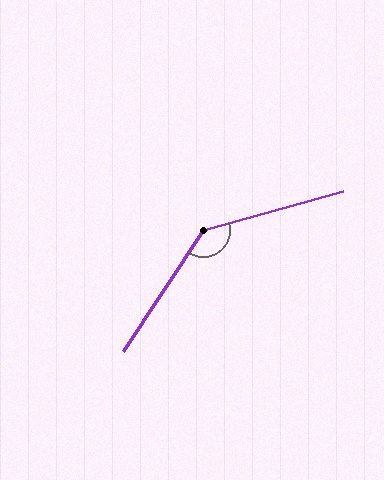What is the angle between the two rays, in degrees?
Approximately 139 degrees.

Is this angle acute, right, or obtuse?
It is obtuse.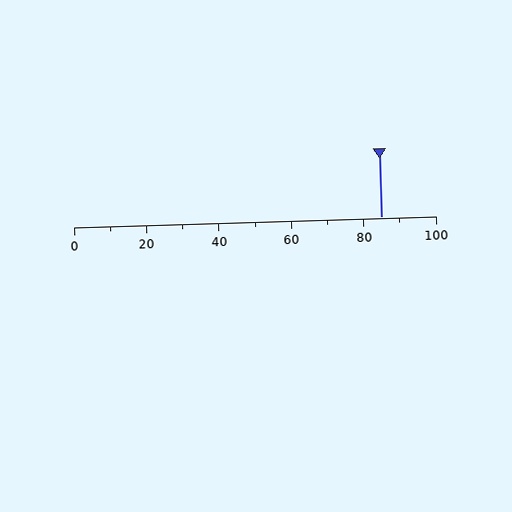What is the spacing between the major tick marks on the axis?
The major ticks are spaced 20 apart.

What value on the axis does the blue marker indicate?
The marker indicates approximately 85.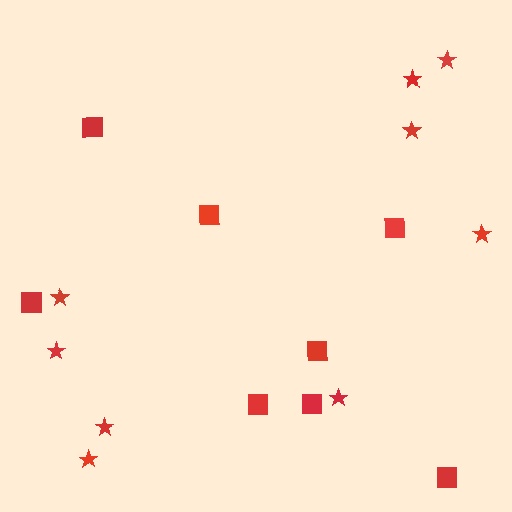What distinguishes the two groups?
There are 2 groups: one group of stars (9) and one group of squares (8).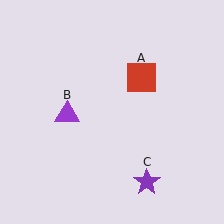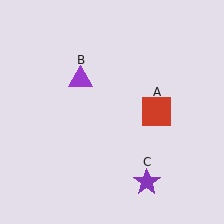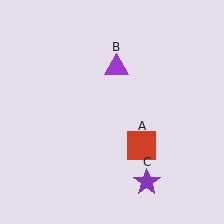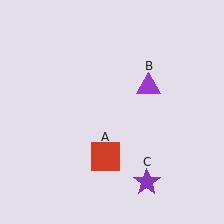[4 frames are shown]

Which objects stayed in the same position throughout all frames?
Purple star (object C) remained stationary.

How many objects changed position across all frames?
2 objects changed position: red square (object A), purple triangle (object B).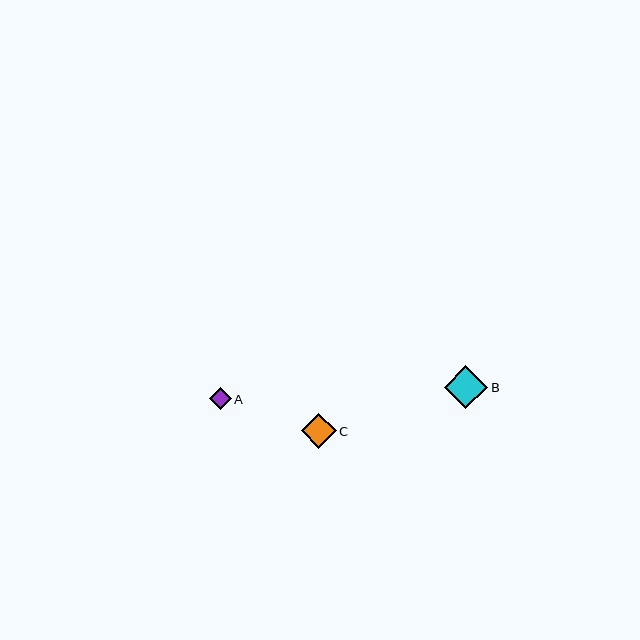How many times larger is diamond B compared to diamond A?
Diamond B is approximately 2.0 times the size of diamond A.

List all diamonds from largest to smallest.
From largest to smallest: B, C, A.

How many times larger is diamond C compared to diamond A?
Diamond C is approximately 1.6 times the size of diamond A.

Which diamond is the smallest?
Diamond A is the smallest with a size of approximately 21 pixels.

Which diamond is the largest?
Diamond B is the largest with a size of approximately 43 pixels.